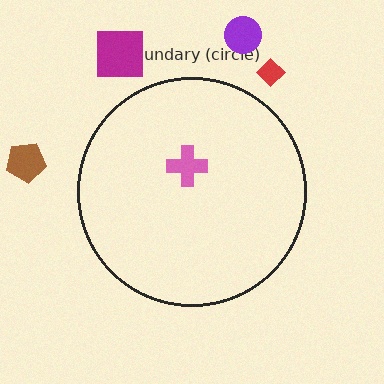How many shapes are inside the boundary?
1 inside, 4 outside.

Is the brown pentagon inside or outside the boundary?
Outside.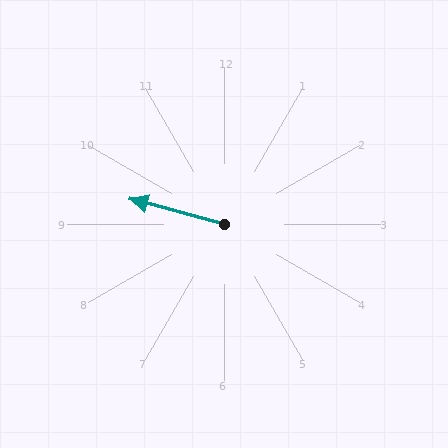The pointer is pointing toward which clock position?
Roughly 9 o'clock.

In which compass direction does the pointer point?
West.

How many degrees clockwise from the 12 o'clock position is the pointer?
Approximately 285 degrees.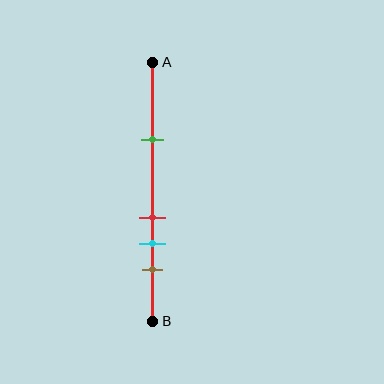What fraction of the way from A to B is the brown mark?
The brown mark is approximately 80% (0.8) of the way from A to B.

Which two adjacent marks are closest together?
The red and cyan marks are the closest adjacent pair.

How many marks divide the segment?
There are 4 marks dividing the segment.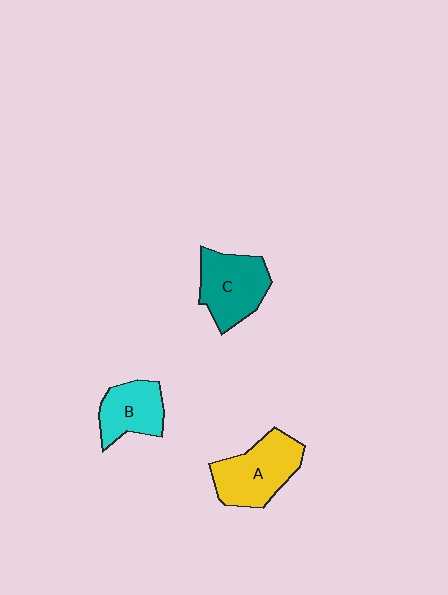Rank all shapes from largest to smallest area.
From largest to smallest: A (yellow), C (teal), B (cyan).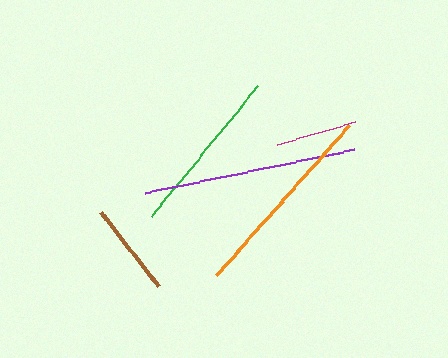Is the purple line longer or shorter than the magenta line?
The purple line is longer than the magenta line.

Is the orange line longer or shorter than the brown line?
The orange line is longer than the brown line.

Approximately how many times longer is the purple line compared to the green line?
The purple line is approximately 1.3 times the length of the green line.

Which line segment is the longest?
The purple line is the longest at approximately 213 pixels.